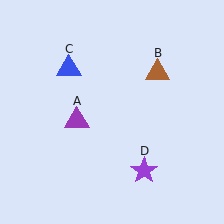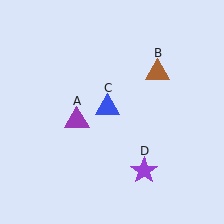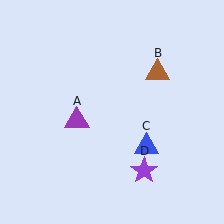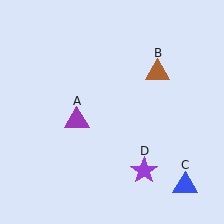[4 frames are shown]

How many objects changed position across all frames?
1 object changed position: blue triangle (object C).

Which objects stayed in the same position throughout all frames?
Purple triangle (object A) and brown triangle (object B) and purple star (object D) remained stationary.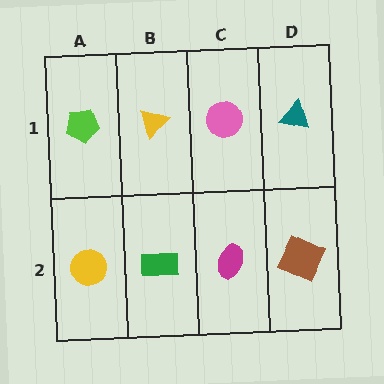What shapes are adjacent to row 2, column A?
A lime pentagon (row 1, column A), a green rectangle (row 2, column B).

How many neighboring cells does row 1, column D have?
2.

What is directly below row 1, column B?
A green rectangle.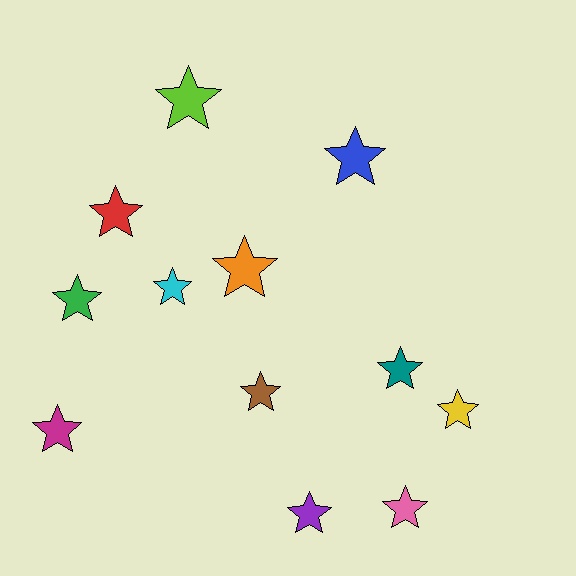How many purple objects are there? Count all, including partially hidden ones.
There is 1 purple object.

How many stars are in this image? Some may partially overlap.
There are 12 stars.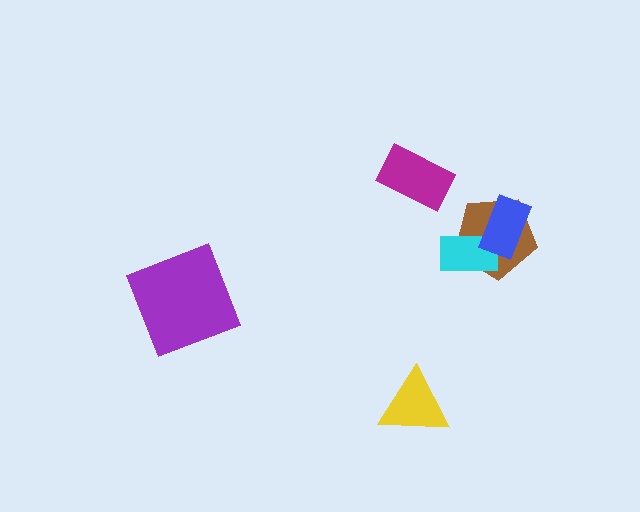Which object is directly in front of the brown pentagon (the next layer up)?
The cyan rectangle is directly in front of the brown pentagon.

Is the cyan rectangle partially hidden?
Yes, it is partially covered by another shape.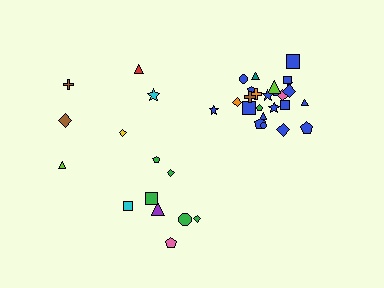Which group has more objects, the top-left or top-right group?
The top-right group.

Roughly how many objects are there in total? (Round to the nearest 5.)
Roughly 40 objects in total.